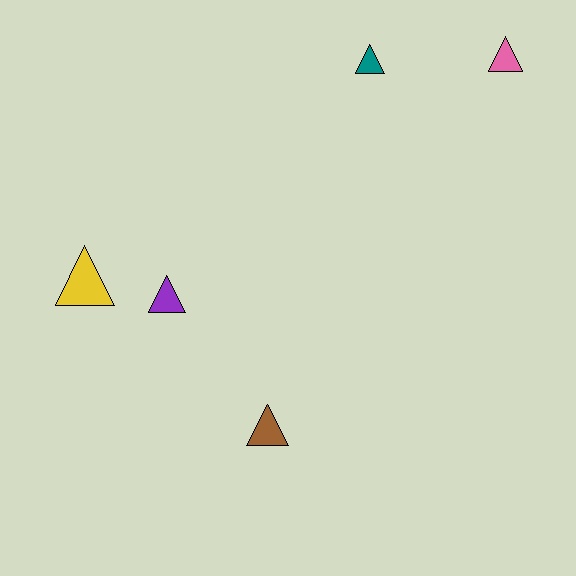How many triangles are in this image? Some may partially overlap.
There are 5 triangles.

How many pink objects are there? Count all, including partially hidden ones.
There is 1 pink object.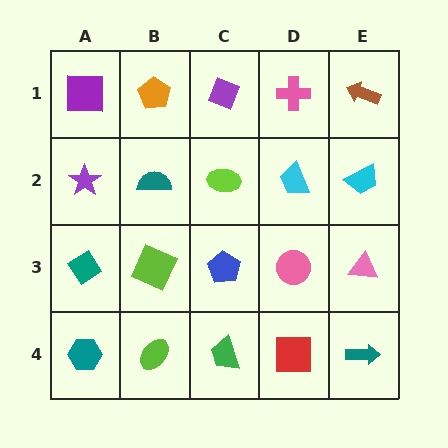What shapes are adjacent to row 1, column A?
A purple star (row 2, column A), an orange pentagon (row 1, column B).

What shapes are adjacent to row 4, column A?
A teal diamond (row 3, column A), a lime ellipse (row 4, column B).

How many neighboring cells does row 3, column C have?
4.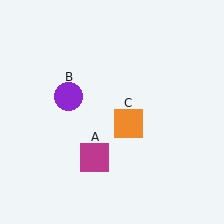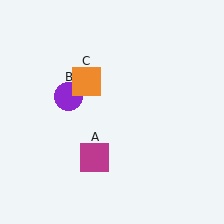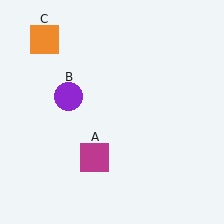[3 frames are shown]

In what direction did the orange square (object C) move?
The orange square (object C) moved up and to the left.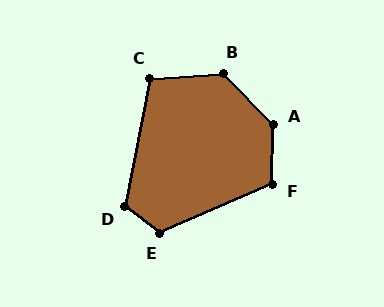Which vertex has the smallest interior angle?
C, at approximately 105 degrees.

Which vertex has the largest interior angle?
A, at approximately 135 degrees.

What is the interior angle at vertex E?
Approximately 120 degrees (obtuse).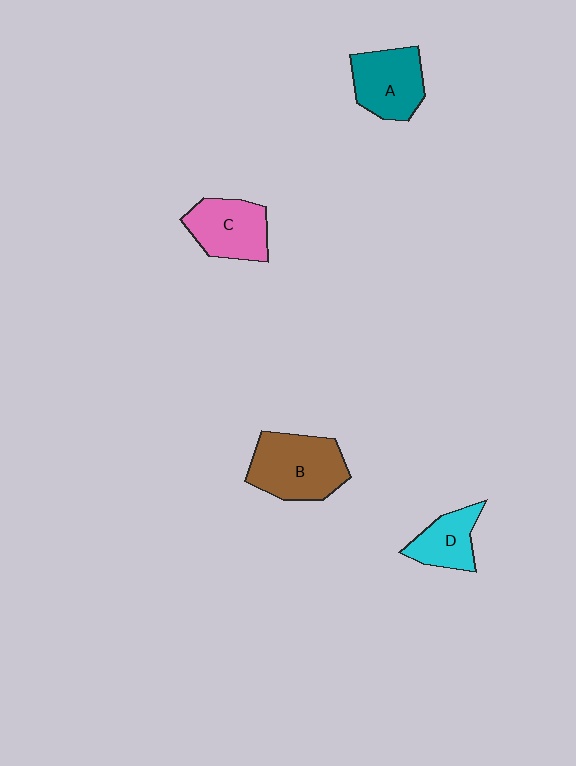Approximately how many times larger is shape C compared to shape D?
Approximately 1.3 times.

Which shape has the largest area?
Shape B (brown).